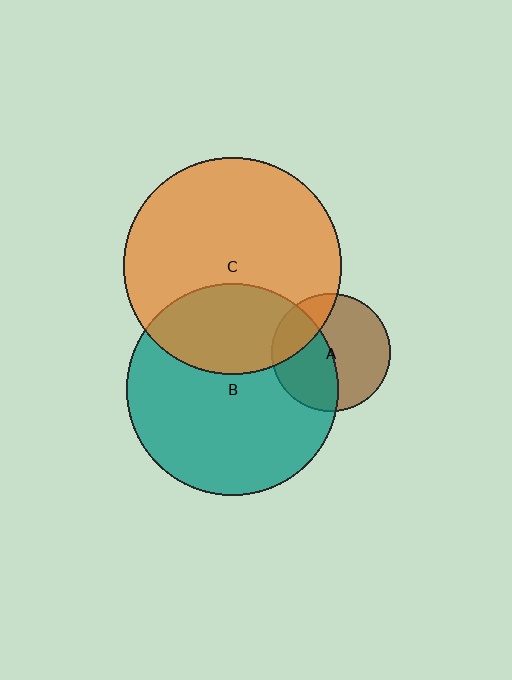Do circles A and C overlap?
Yes.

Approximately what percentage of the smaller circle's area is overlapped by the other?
Approximately 20%.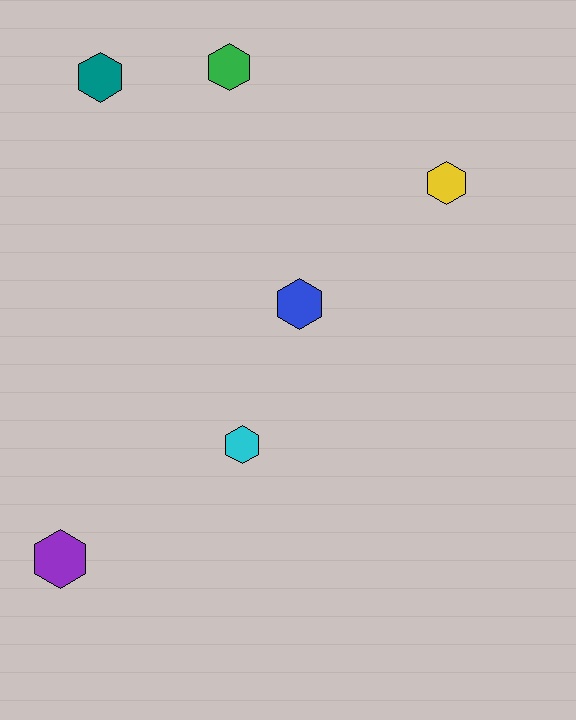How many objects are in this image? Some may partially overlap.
There are 6 objects.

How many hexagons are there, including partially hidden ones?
There are 6 hexagons.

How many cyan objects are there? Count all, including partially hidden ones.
There is 1 cyan object.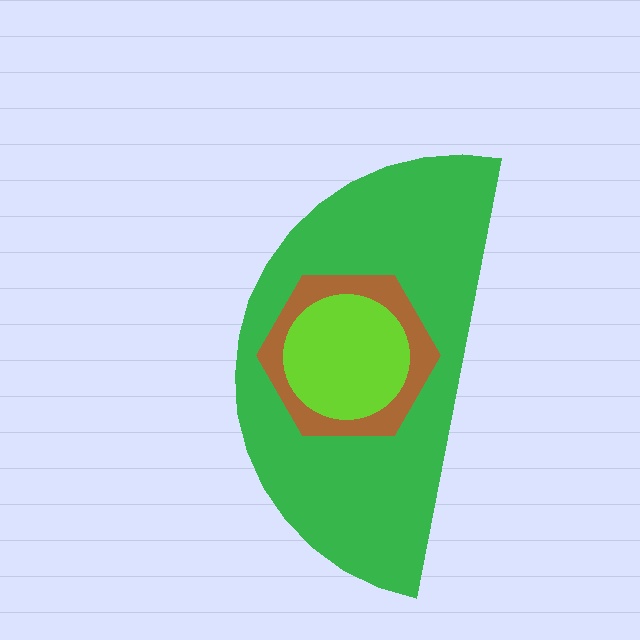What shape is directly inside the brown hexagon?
The lime circle.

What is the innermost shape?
The lime circle.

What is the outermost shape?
The green semicircle.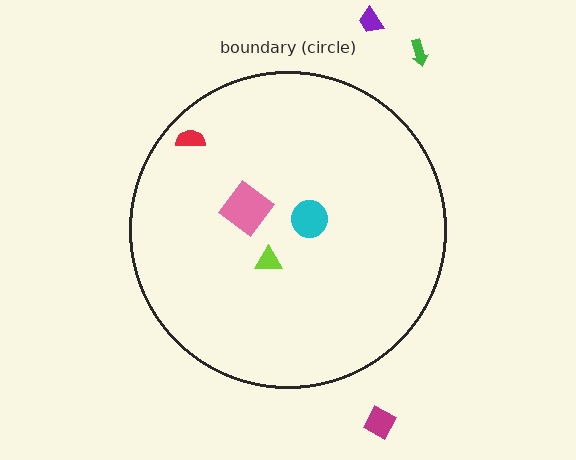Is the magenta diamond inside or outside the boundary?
Outside.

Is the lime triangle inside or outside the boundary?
Inside.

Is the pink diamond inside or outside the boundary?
Inside.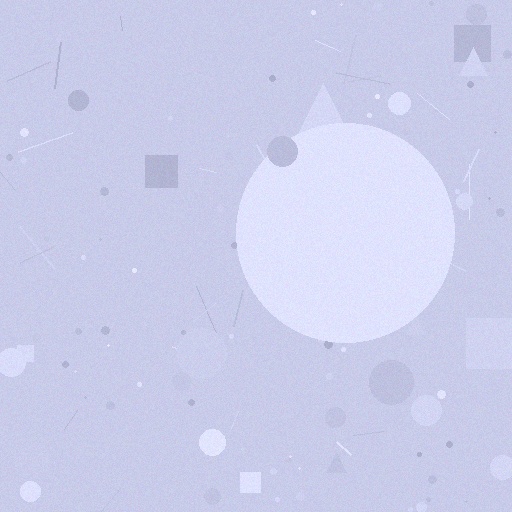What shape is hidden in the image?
A circle is hidden in the image.